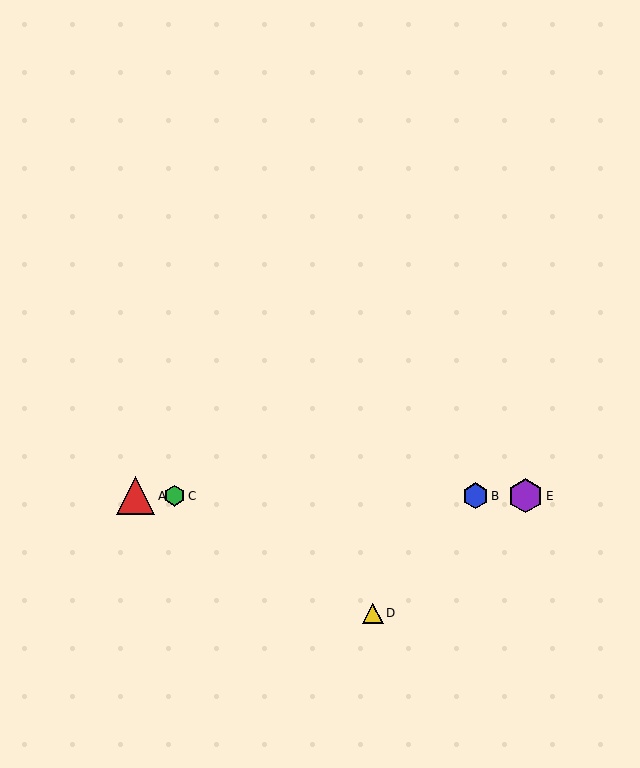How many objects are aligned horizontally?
4 objects (A, B, C, E) are aligned horizontally.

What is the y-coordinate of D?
Object D is at y≈613.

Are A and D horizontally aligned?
No, A is at y≈496 and D is at y≈613.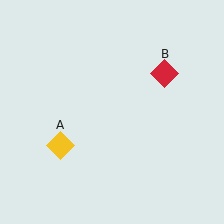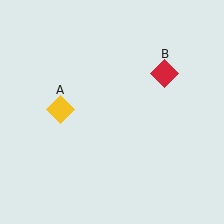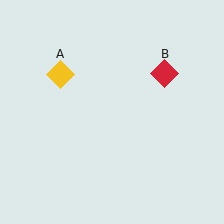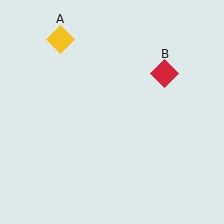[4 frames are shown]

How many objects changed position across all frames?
1 object changed position: yellow diamond (object A).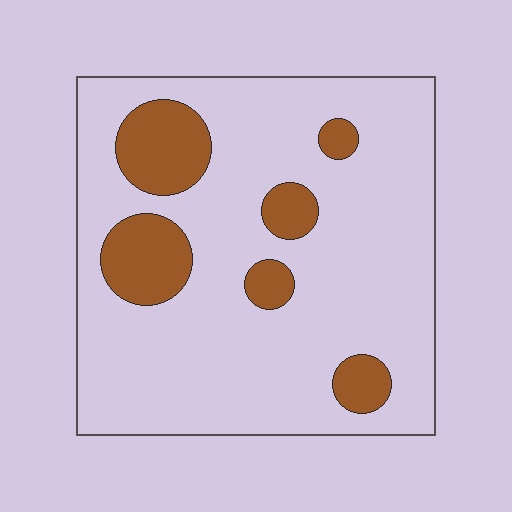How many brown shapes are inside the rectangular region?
6.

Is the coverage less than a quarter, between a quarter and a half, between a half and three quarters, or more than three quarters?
Less than a quarter.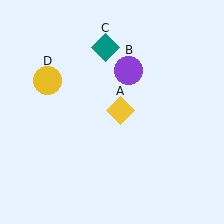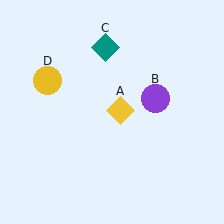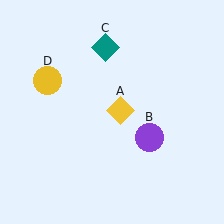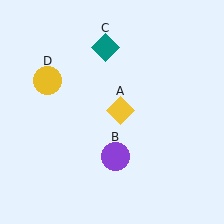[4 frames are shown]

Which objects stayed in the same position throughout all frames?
Yellow diamond (object A) and teal diamond (object C) and yellow circle (object D) remained stationary.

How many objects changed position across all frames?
1 object changed position: purple circle (object B).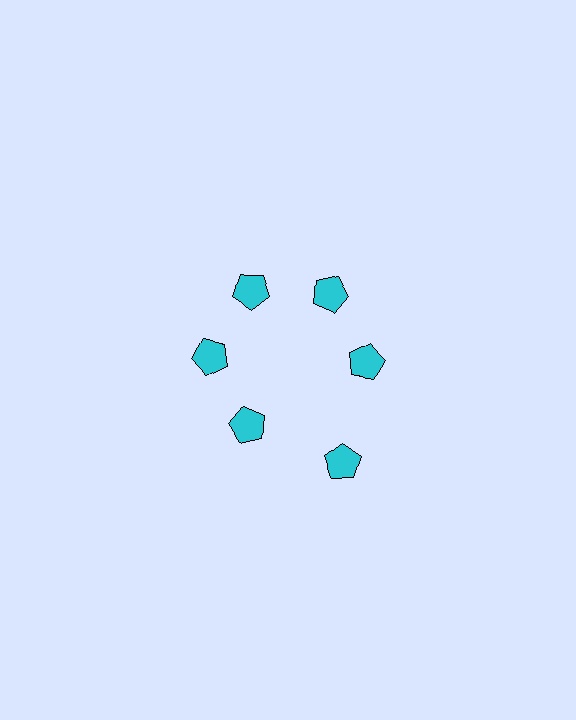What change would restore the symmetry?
The symmetry would be restored by moving it inward, back onto the ring so that all 6 pentagons sit at equal angles and equal distance from the center.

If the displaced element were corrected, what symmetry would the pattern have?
It would have 6-fold rotational symmetry — the pattern would map onto itself every 60 degrees.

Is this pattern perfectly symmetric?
No. The 6 cyan pentagons are arranged in a ring, but one element near the 5 o'clock position is pushed outward from the center, breaking the 6-fold rotational symmetry.